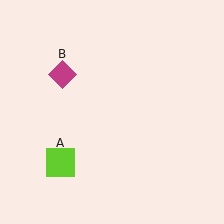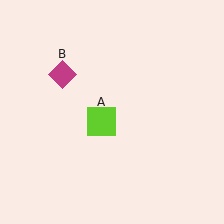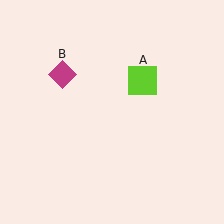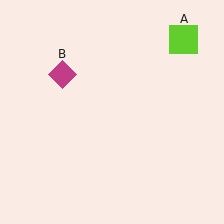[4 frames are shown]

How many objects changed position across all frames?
1 object changed position: lime square (object A).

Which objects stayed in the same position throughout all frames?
Magenta diamond (object B) remained stationary.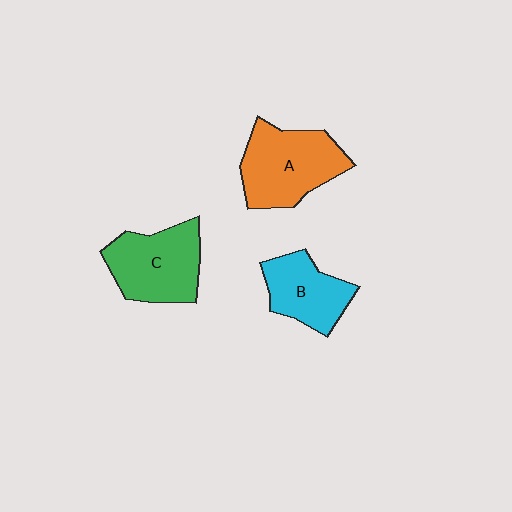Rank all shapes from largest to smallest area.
From largest to smallest: A (orange), C (green), B (cyan).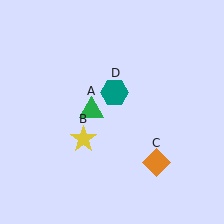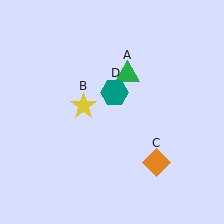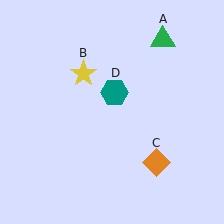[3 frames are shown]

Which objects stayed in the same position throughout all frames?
Orange diamond (object C) and teal hexagon (object D) remained stationary.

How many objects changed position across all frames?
2 objects changed position: green triangle (object A), yellow star (object B).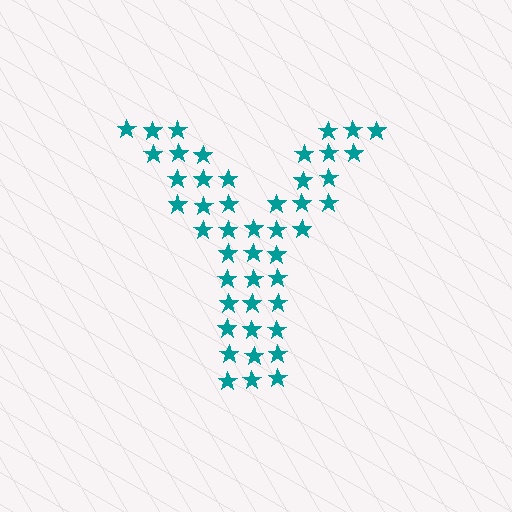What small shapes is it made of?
It is made of small stars.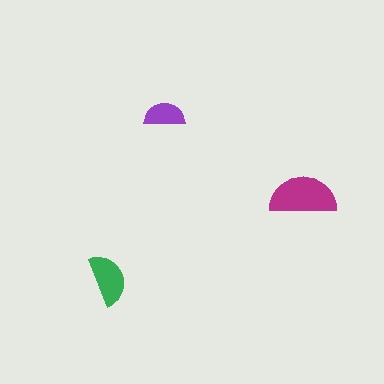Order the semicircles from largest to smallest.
the magenta one, the green one, the purple one.